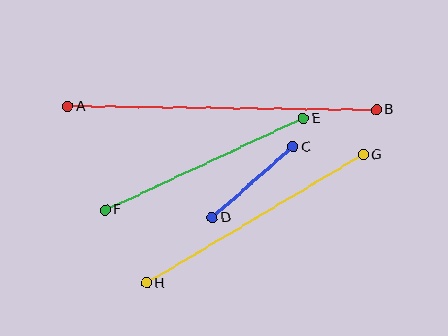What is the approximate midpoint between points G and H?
The midpoint is at approximately (255, 219) pixels.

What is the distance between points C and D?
The distance is approximately 107 pixels.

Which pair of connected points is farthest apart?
Points A and B are farthest apart.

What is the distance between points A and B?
The distance is approximately 309 pixels.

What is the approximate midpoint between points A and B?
The midpoint is at approximately (222, 108) pixels.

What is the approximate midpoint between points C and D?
The midpoint is at approximately (253, 182) pixels.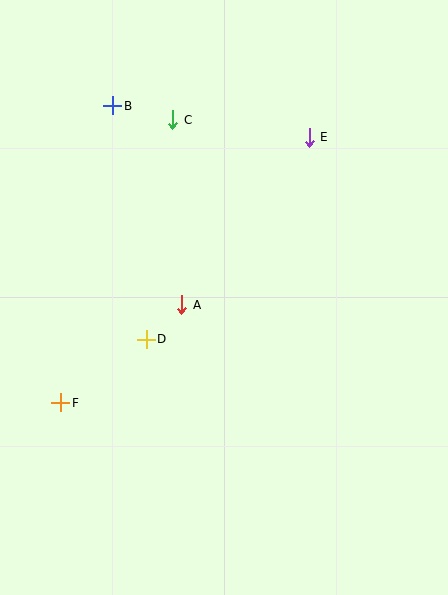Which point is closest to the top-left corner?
Point B is closest to the top-left corner.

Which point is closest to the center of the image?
Point A at (182, 305) is closest to the center.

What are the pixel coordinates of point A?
Point A is at (182, 305).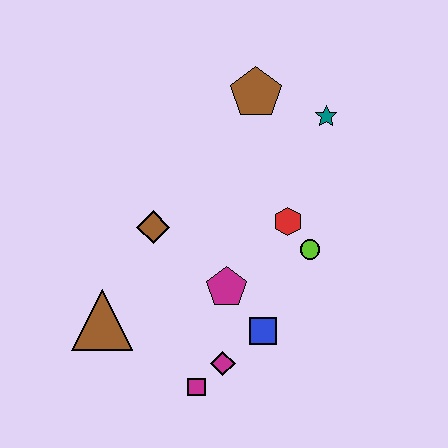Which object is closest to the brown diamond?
The magenta pentagon is closest to the brown diamond.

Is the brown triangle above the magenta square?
Yes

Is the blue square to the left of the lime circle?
Yes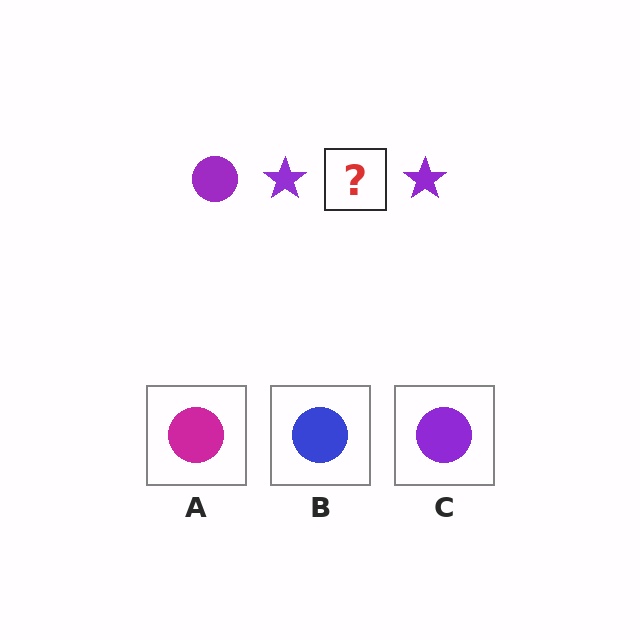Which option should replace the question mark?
Option C.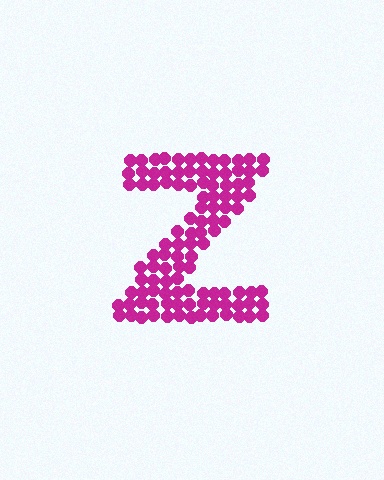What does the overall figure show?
The overall figure shows the letter Z.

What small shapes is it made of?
It is made of small circles.